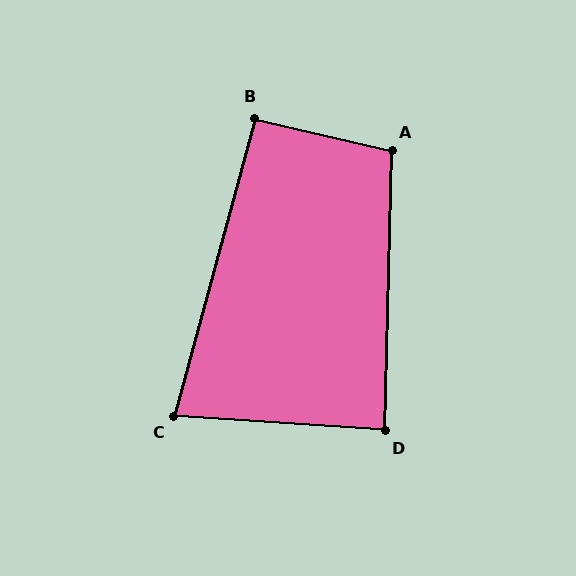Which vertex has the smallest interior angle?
C, at approximately 78 degrees.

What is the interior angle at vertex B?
Approximately 92 degrees (approximately right).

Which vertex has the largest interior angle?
A, at approximately 102 degrees.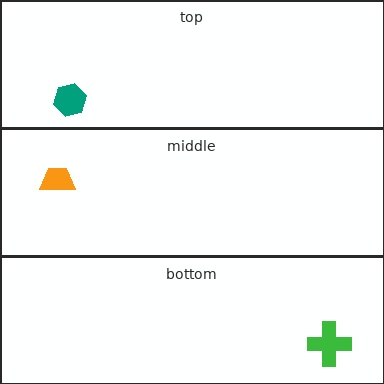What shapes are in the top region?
The teal hexagon.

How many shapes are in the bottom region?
1.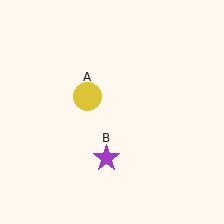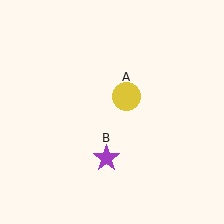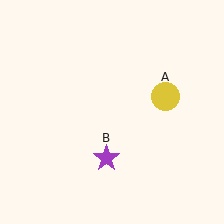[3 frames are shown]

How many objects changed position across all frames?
1 object changed position: yellow circle (object A).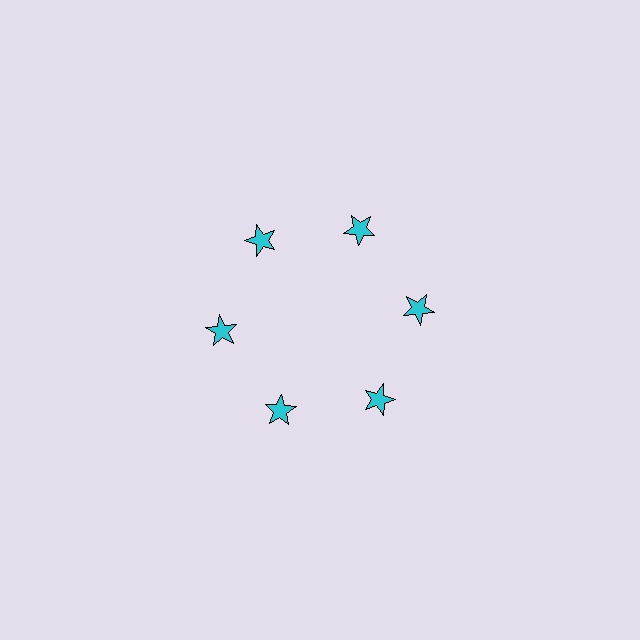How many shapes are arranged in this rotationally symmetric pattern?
There are 6 shapes, arranged in 6 groups of 1.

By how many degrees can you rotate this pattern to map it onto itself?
The pattern maps onto itself every 60 degrees of rotation.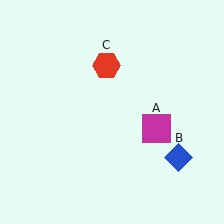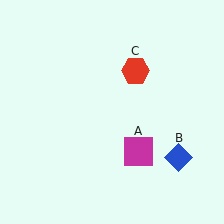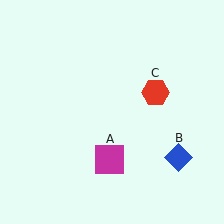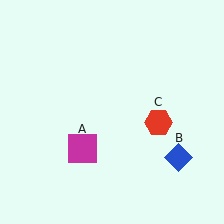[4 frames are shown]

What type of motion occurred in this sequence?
The magenta square (object A), red hexagon (object C) rotated clockwise around the center of the scene.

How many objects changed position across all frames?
2 objects changed position: magenta square (object A), red hexagon (object C).